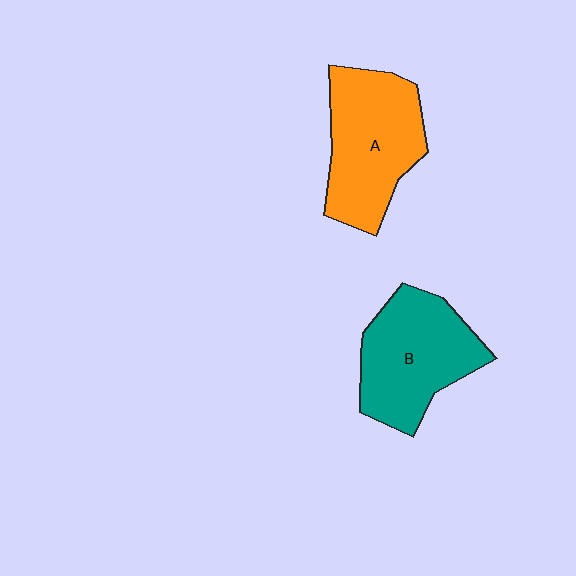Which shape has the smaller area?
Shape B (teal).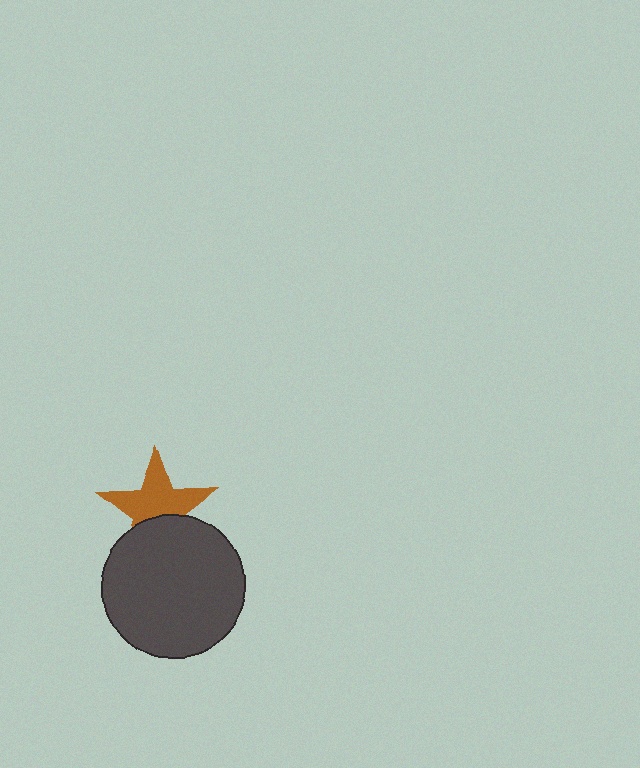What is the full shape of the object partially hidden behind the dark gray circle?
The partially hidden object is a brown star.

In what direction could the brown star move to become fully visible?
The brown star could move up. That would shift it out from behind the dark gray circle entirely.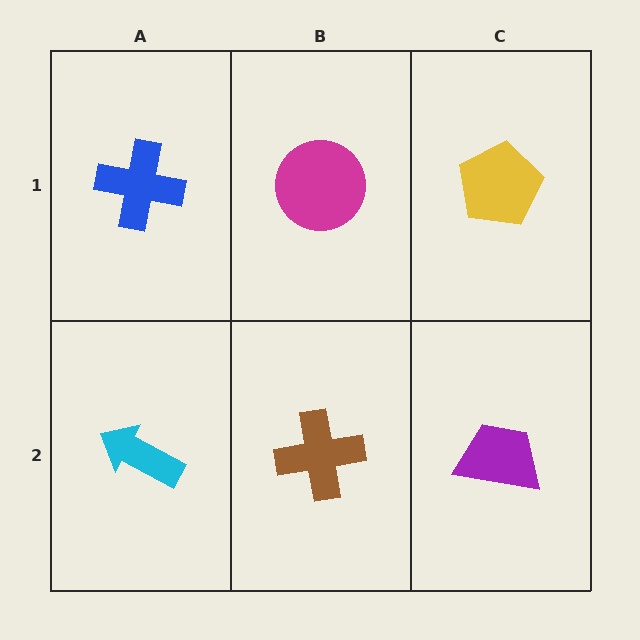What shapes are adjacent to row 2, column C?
A yellow pentagon (row 1, column C), a brown cross (row 2, column B).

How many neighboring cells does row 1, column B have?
3.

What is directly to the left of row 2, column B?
A cyan arrow.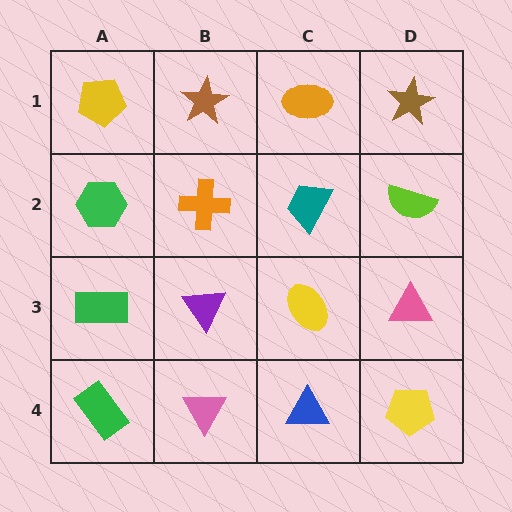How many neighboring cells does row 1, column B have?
3.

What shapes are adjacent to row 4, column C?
A yellow ellipse (row 3, column C), a pink triangle (row 4, column B), a yellow pentagon (row 4, column D).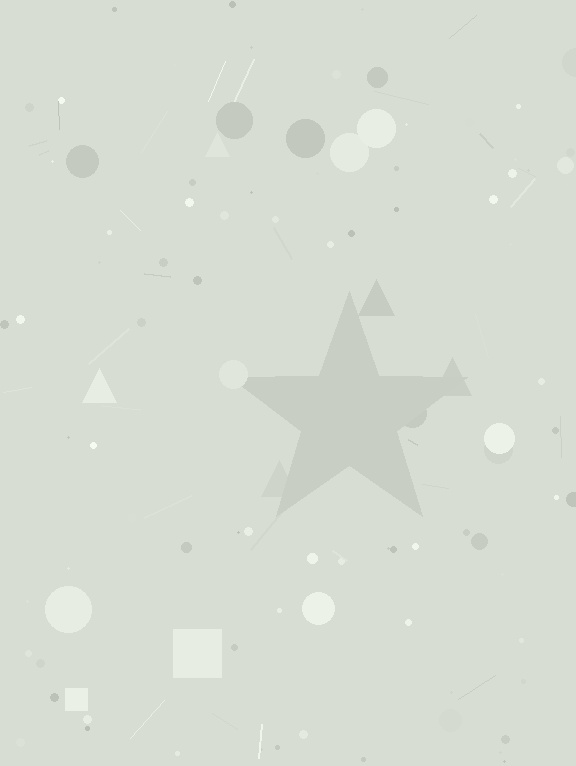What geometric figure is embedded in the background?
A star is embedded in the background.